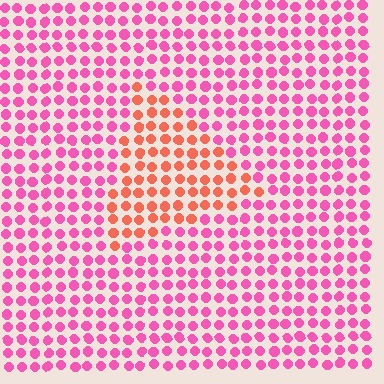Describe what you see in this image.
The image is filled with small pink elements in a uniform arrangement. A triangle-shaped region is visible where the elements are tinted to a slightly different hue, forming a subtle color boundary.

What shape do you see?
I see a triangle.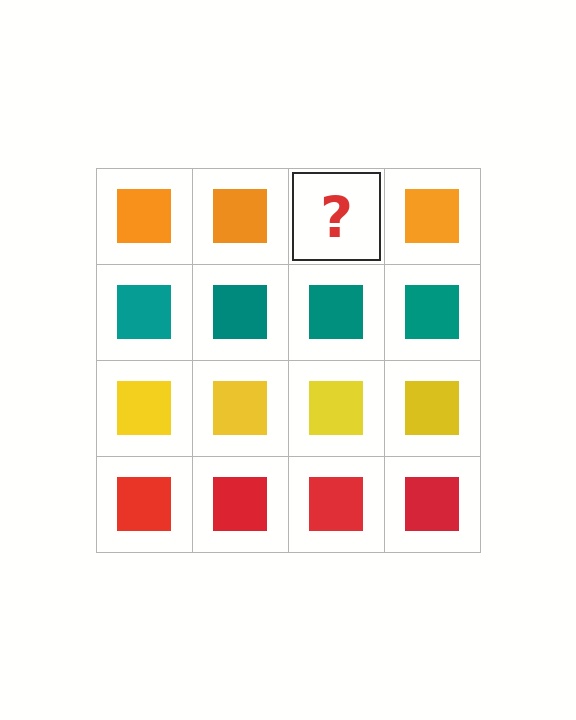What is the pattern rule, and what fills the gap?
The rule is that each row has a consistent color. The gap should be filled with an orange square.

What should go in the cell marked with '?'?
The missing cell should contain an orange square.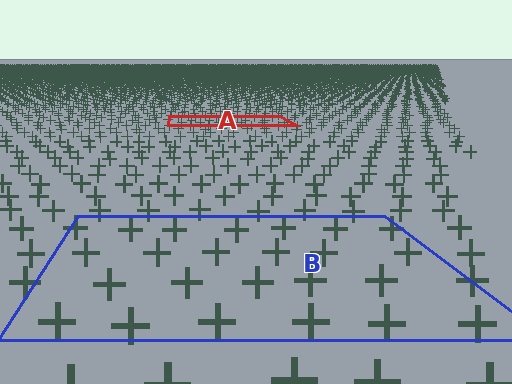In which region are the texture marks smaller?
The texture marks are smaller in region A, because it is farther away.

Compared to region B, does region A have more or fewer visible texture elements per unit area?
Region A has more texture elements per unit area — they are packed more densely because it is farther away.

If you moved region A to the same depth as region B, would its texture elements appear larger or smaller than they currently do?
They would appear larger. At a closer depth, the same texture elements are projected at a bigger on-screen size.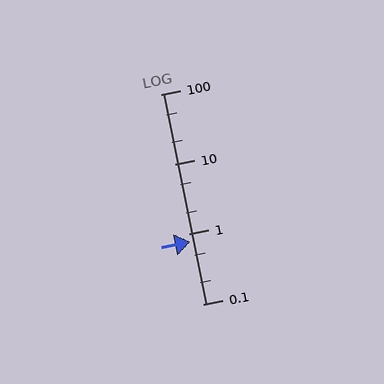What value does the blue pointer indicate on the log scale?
The pointer indicates approximately 0.78.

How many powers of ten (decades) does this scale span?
The scale spans 3 decades, from 0.1 to 100.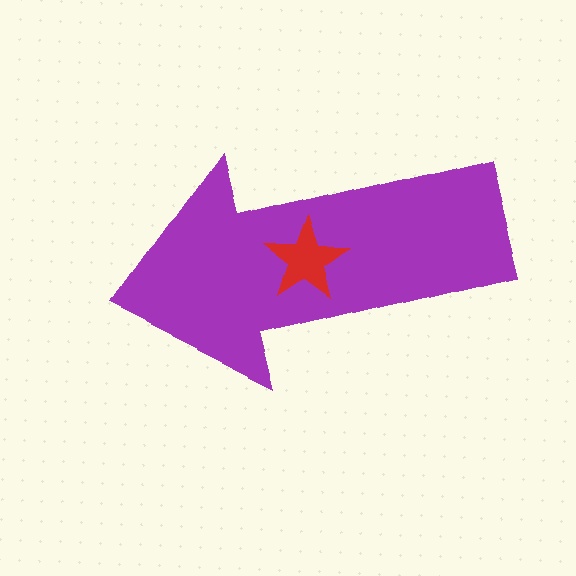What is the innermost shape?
The red star.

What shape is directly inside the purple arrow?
The red star.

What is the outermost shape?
The purple arrow.